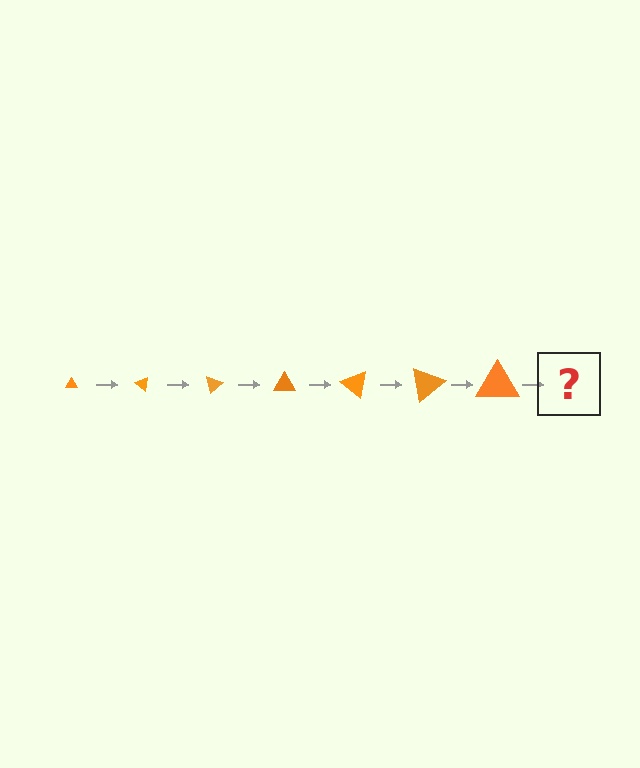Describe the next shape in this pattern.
It should be a triangle, larger than the previous one and rotated 280 degrees from the start.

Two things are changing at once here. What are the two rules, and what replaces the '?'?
The two rules are that the triangle grows larger each step and it rotates 40 degrees each step. The '?' should be a triangle, larger than the previous one and rotated 280 degrees from the start.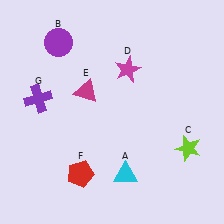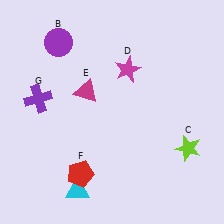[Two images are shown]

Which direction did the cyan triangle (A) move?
The cyan triangle (A) moved left.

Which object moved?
The cyan triangle (A) moved left.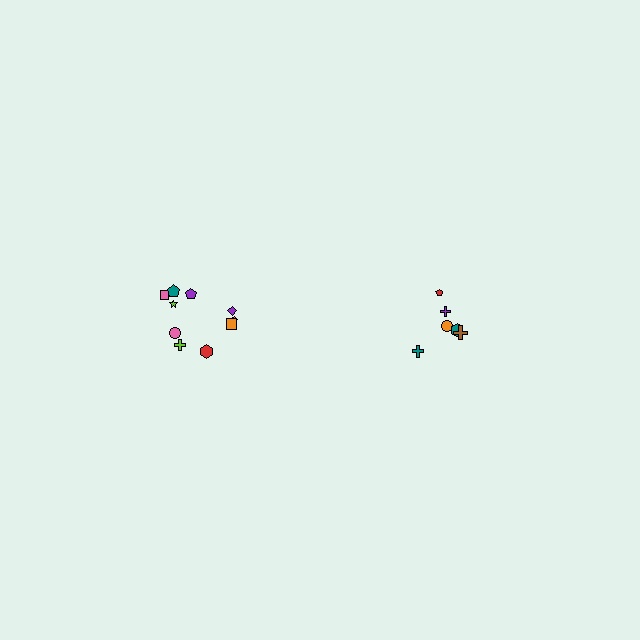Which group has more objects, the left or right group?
The left group.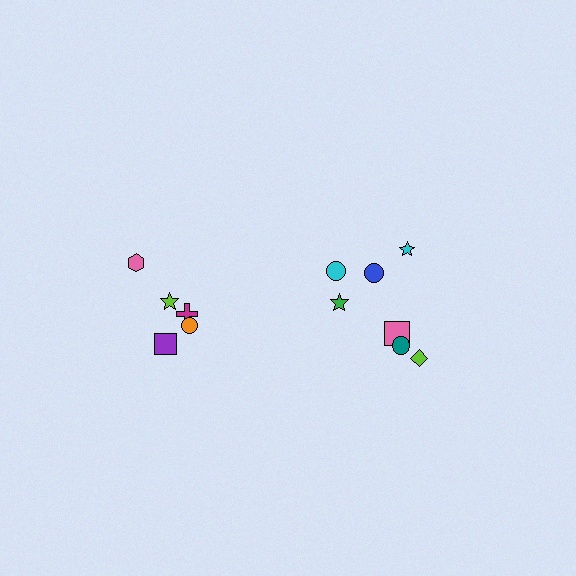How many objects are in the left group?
There are 5 objects.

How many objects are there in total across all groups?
There are 12 objects.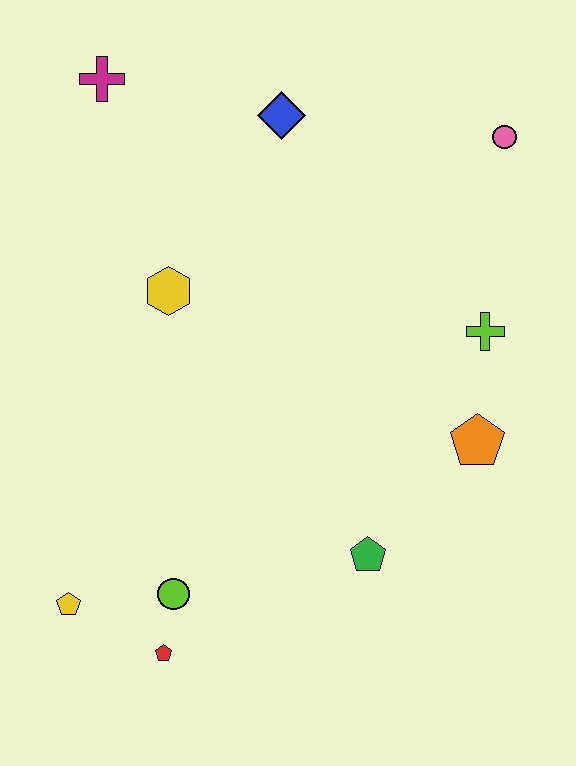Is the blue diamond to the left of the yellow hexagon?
No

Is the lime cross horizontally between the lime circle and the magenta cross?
No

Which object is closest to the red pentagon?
The lime circle is closest to the red pentagon.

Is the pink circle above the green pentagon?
Yes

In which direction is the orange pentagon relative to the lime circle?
The orange pentagon is to the right of the lime circle.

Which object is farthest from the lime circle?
The pink circle is farthest from the lime circle.